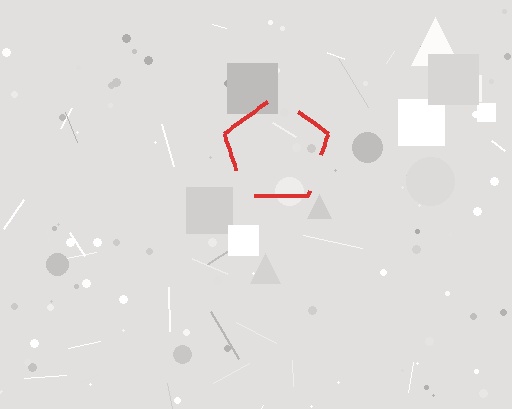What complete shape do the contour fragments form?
The contour fragments form a pentagon.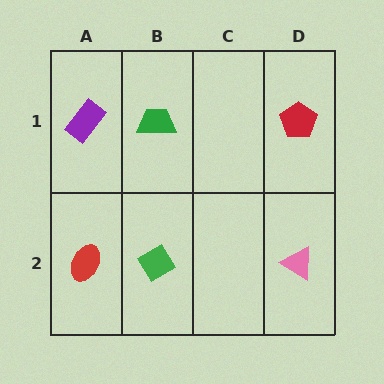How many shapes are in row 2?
3 shapes.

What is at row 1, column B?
A green trapezoid.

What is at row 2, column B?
A green diamond.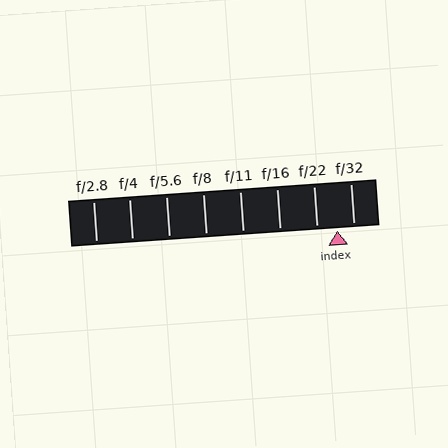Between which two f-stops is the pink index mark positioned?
The index mark is between f/22 and f/32.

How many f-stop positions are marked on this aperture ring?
There are 8 f-stop positions marked.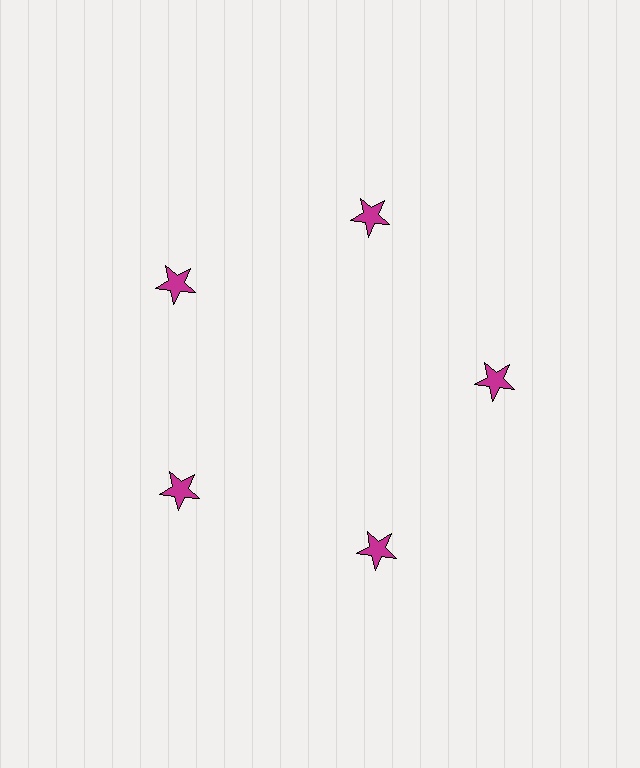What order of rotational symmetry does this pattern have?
This pattern has 5-fold rotational symmetry.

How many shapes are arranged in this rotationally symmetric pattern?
There are 5 shapes, arranged in 5 groups of 1.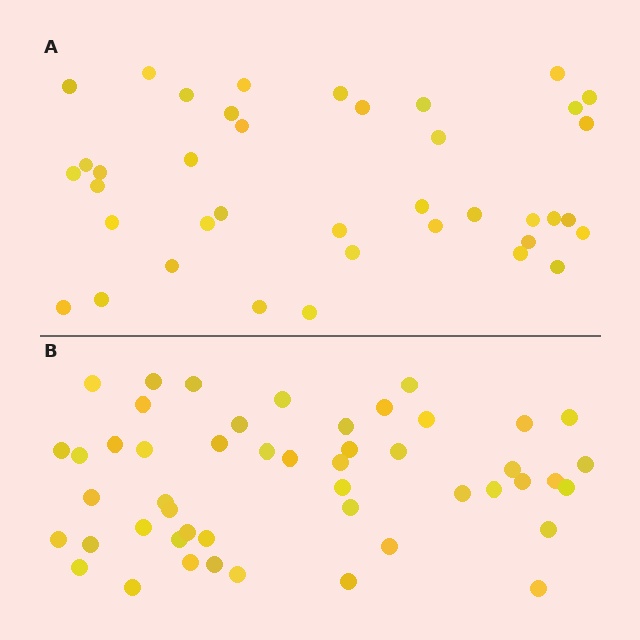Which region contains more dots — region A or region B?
Region B (the bottom region) has more dots.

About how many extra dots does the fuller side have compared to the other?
Region B has roughly 10 or so more dots than region A.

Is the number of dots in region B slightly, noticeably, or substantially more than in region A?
Region B has noticeably more, but not dramatically so. The ratio is roughly 1.3 to 1.